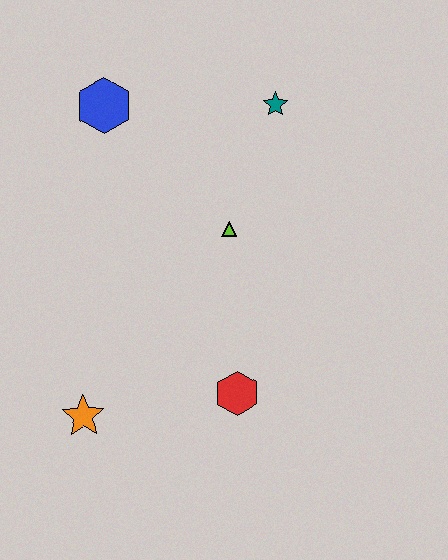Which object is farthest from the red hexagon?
The blue hexagon is farthest from the red hexagon.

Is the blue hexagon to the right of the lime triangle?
No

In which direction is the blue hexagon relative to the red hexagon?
The blue hexagon is above the red hexagon.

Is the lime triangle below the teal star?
Yes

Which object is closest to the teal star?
The lime triangle is closest to the teal star.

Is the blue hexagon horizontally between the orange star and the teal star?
Yes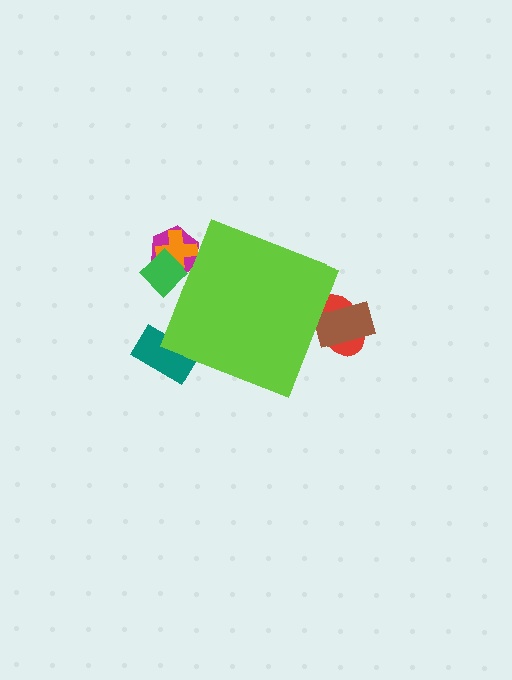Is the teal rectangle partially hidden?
Yes, the teal rectangle is partially hidden behind the lime diamond.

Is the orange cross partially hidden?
Yes, the orange cross is partially hidden behind the lime diamond.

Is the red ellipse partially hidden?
Yes, the red ellipse is partially hidden behind the lime diamond.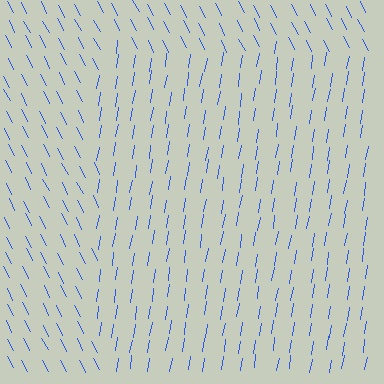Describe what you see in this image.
The image is filled with small blue line segments. A rectangle region in the image has lines oriented differently from the surrounding lines, creating a visible texture boundary.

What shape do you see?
I see a rectangle.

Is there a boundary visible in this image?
Yes, there is a texture boundary formed by a change in line orientation.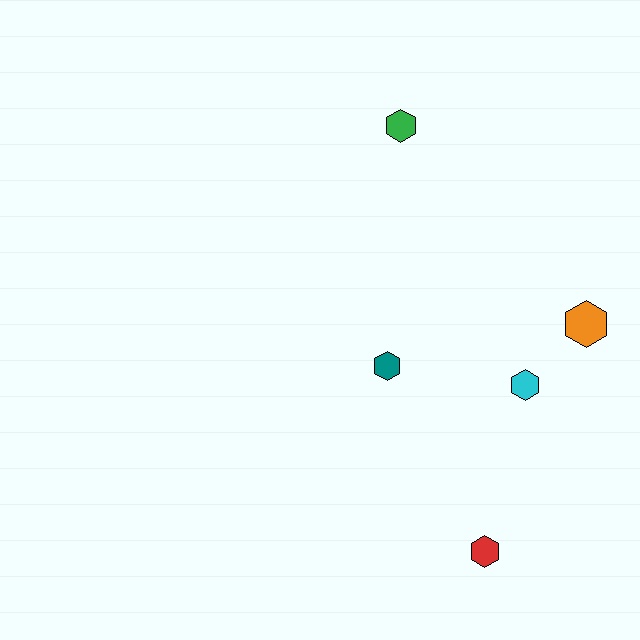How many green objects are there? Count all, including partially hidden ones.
There is 1 green object.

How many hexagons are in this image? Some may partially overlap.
There are 5 hexagons.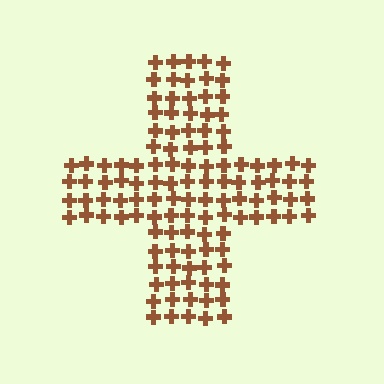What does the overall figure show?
The overall figure shows a cross.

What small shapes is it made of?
It is made of small crosses.